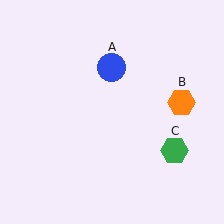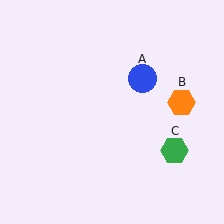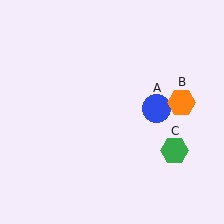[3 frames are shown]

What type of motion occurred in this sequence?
The blue circle (object A) rotated clockwise around the center of the scene.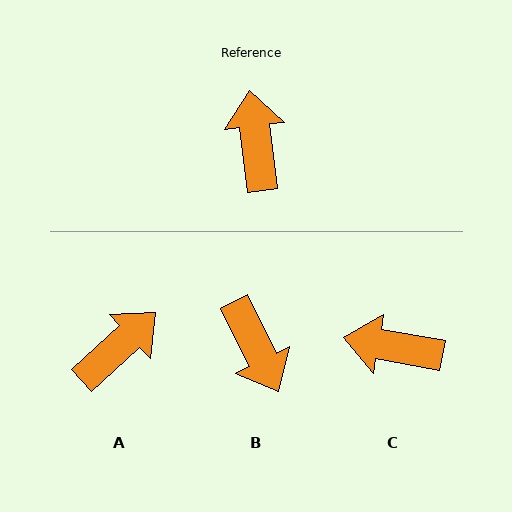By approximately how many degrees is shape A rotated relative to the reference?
Approximately 54 degrees clockwise.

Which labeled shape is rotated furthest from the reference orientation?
B, about 161 degrees away.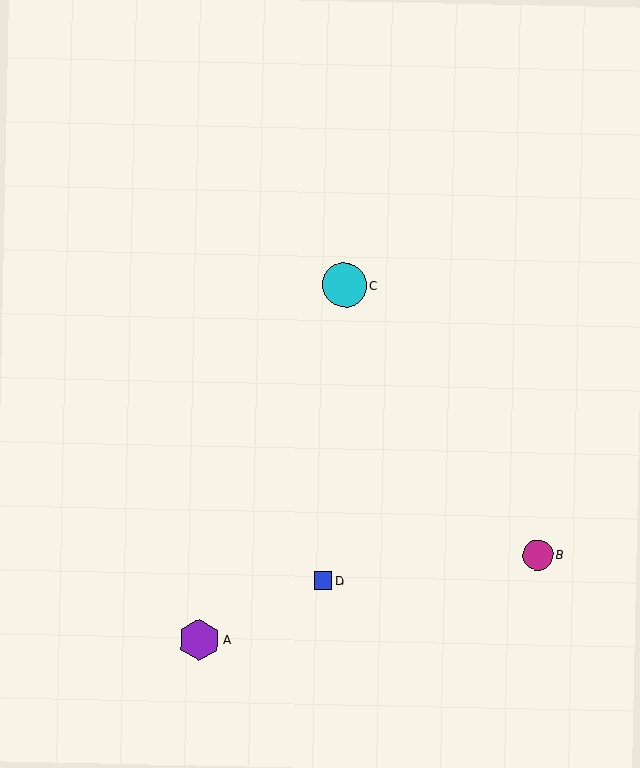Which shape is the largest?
The cyan circle (labeled C) is the largest.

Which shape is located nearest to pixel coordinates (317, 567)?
The blue square (labeled D) at (323, 581) is nearest to that location.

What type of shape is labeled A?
Shape A is a purple hexagon.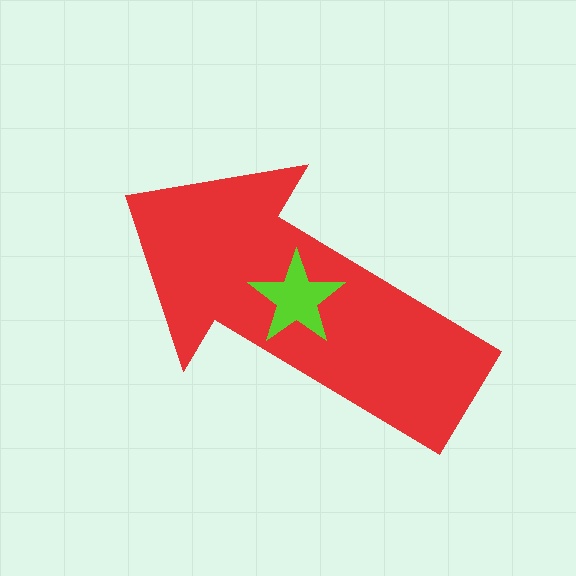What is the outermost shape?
The red arrow.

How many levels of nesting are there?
2.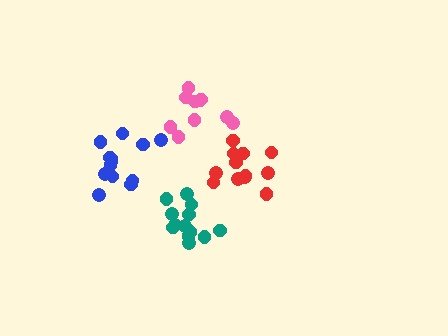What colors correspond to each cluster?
The clusters are colored: teal, pink, blue, red.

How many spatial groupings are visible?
There are 4 spatial groupings.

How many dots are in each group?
Group 1: 13 dots, Group 2: 10 dots, Group 3: 13 dots, Group 4: 12 dots (48 total).